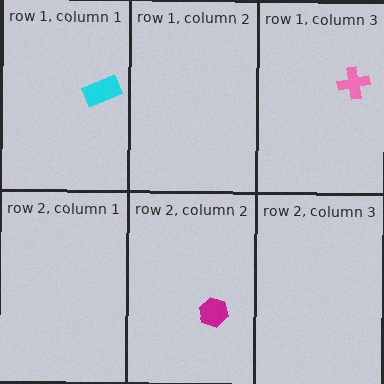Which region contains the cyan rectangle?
The row 1, column 1 region.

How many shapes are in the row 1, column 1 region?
1.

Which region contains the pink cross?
The row 1, column 3 region.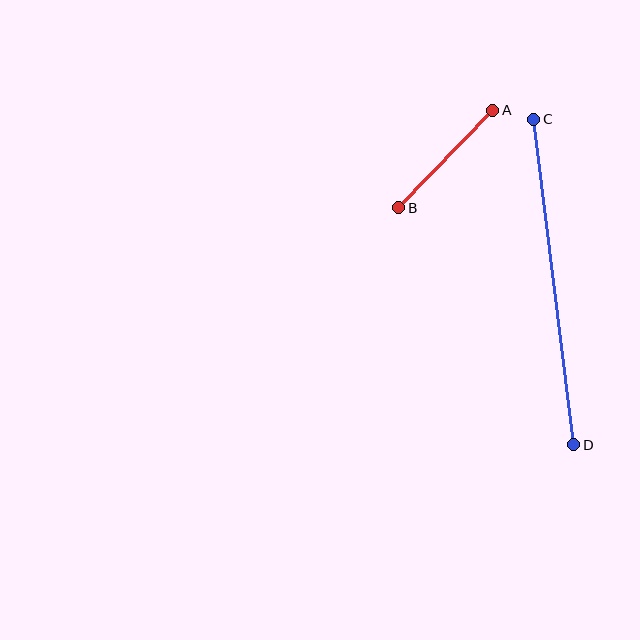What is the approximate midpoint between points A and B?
The midpoint is at approximately (446, 159) pixels.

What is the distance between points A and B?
The distance is approximately 135 pixels.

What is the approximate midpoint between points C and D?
The midpoint is at approximately (554, 282) pixels.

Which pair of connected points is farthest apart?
Points C and D are farthest apart.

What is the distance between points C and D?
The distance is approximately 328 pixels.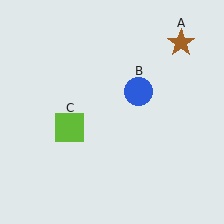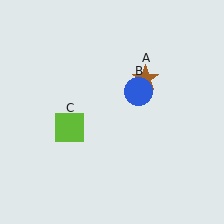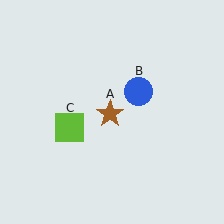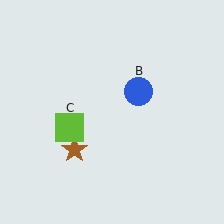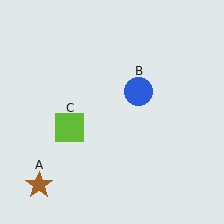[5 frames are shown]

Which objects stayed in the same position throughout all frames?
Blue circle (object B) and lime square (object C) remained stationary.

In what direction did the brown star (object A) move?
The brown star (object A) moved down and to the left.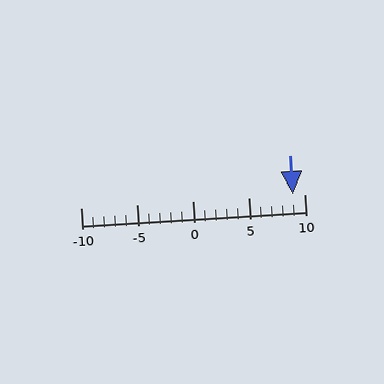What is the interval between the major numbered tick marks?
The major tick marks are spaced 5 units apart.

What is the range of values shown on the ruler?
The ruler shows values from -10 to 10.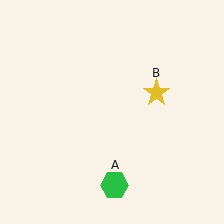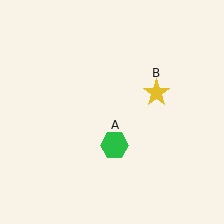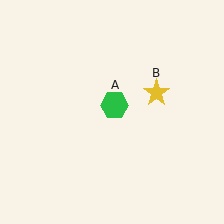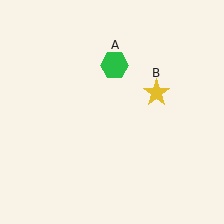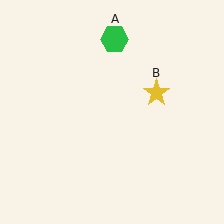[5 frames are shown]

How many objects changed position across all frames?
1 object changed position: green hexagon (object A).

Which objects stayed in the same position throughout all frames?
Yellow star (object B) remained stationary.